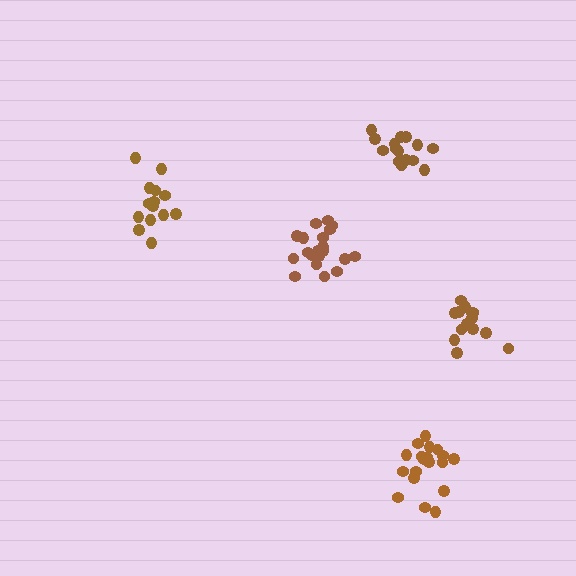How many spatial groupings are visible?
There are 5 spatial groupings.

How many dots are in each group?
Group 1: 20 dots, Group 2: 15 dots, Group 3: 14 dots, Group 4: 14 dots, Group 5: 19 dots (82 total).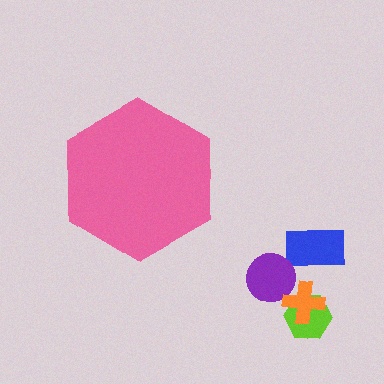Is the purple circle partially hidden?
No, the purple circle is fully visible.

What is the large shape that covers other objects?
A pink hexagon.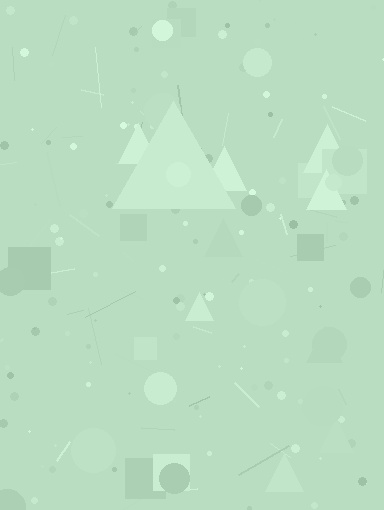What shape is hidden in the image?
A triangle is hidden in the image.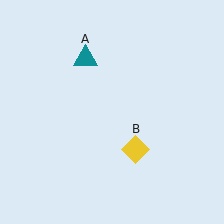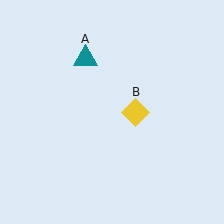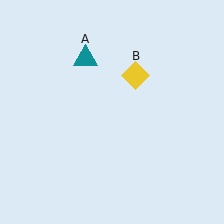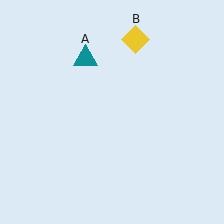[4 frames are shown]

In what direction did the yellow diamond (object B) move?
The yellow diamond (object B) moved up.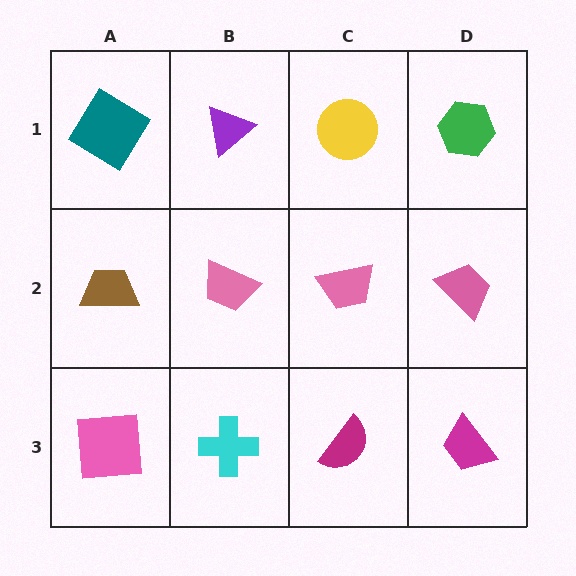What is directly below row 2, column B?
A cyan cross.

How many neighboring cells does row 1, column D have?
2.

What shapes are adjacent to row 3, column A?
A brown trapezoid (row 2, column A), a cyan cross (row 3, column B).